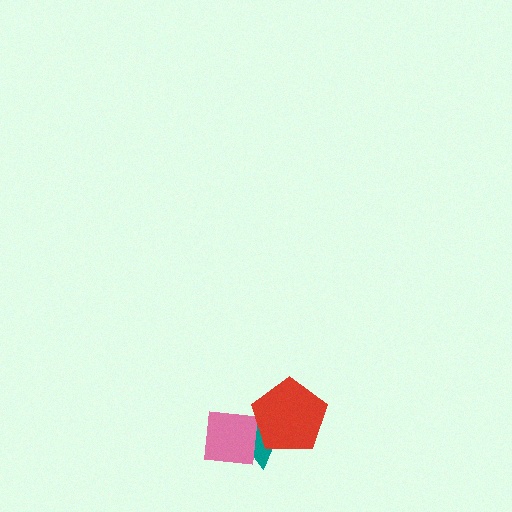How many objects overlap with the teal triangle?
2 objects overlap with the teal triangle.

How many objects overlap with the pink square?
2 objects overlap with the pink square.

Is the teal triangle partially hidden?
Yes, it is partially covered by another shape.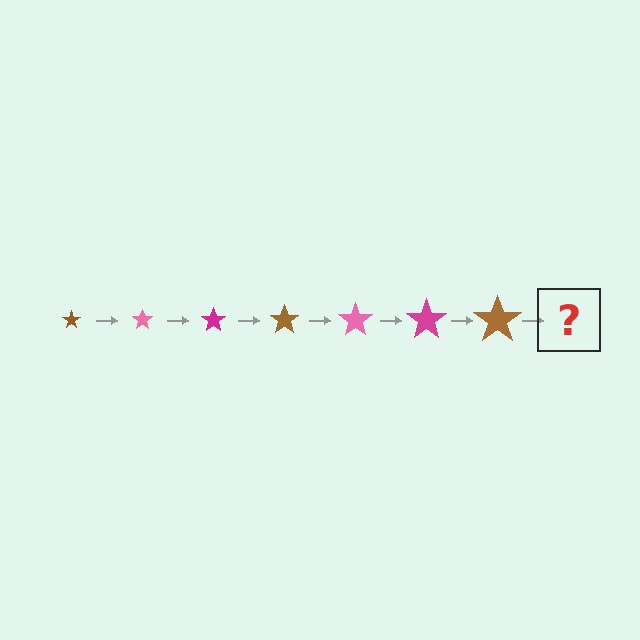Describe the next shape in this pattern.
It should be a pink star, larger than the previous one.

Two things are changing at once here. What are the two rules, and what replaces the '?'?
The two rules are that the star grows larger each step and the color cycles through brown, pink, and magenta. The '?' should be a pink star, larger than the previous one.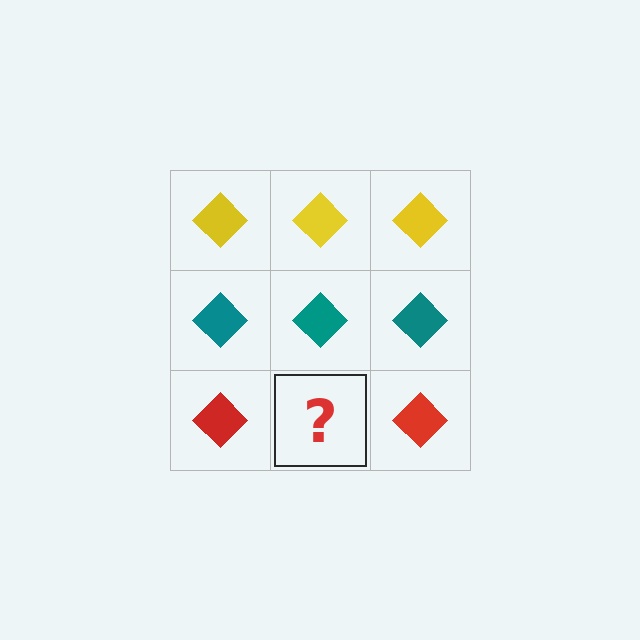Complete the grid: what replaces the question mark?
The question mark should be replaced with a red diamond.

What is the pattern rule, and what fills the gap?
The rule is that each row has a consistent color. The gap should be filled with a red diamond.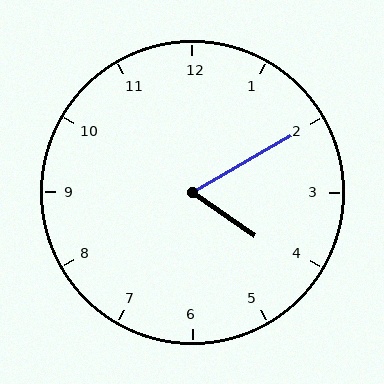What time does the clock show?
4:10.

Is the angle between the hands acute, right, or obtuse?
It is acute.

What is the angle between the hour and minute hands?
Approximately 65 degrees.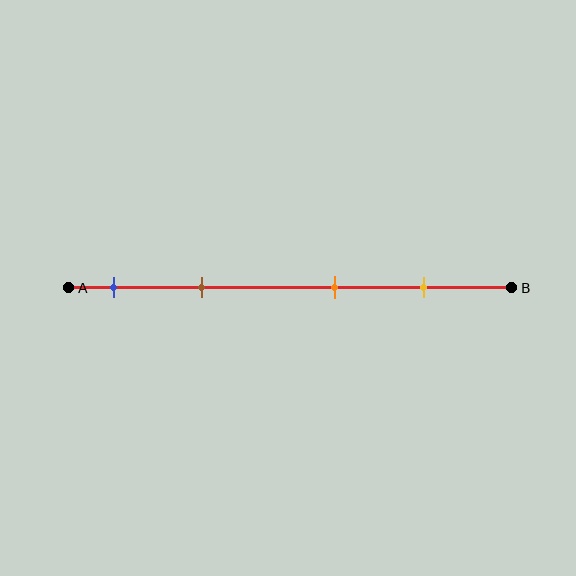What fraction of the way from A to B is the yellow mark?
The yellow mark is approximately 80% (0.8) of the way from A to B.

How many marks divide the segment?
There are 4 marks dividing the segment.